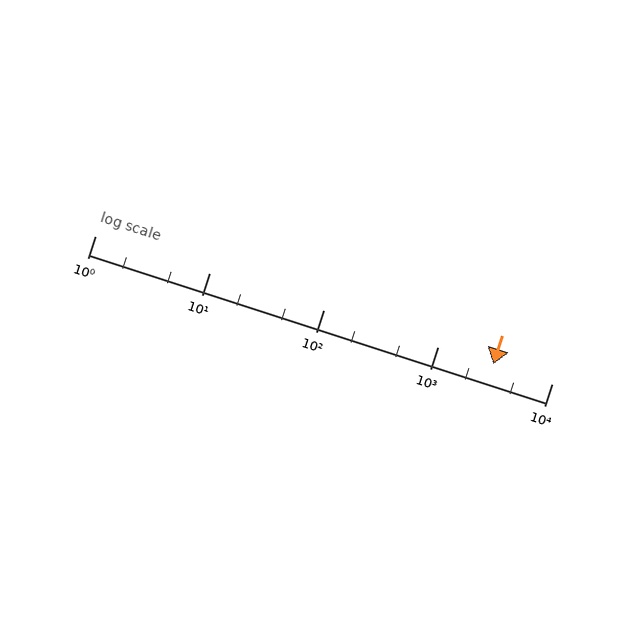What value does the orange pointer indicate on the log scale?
The pointer indicates approximately 3100.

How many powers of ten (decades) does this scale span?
The scale spans 4 decades, from 1 to 10000.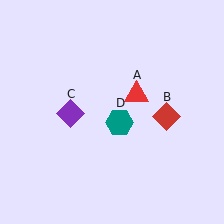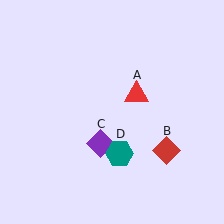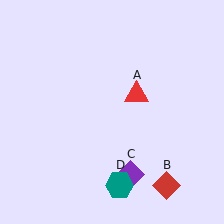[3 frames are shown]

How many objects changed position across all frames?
3 objects changed position: red diamond (object B), purple diamond (object C), teal hexagon (object D).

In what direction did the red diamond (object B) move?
The red diamond (object B) moved down.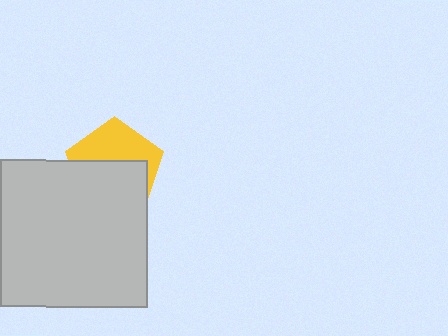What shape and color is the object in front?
The object in front is a light gray square.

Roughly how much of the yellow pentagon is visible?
A small part of it is visible (roughly 44%).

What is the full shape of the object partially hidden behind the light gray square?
The partially hidden object is a yellow pentagon.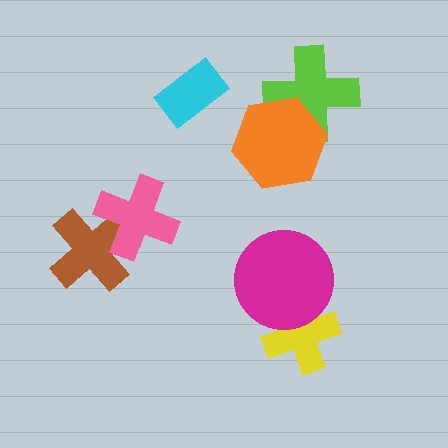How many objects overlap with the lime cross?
1 object overlaps with the lime cross.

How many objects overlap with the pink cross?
1 object overlaps with the pink cross.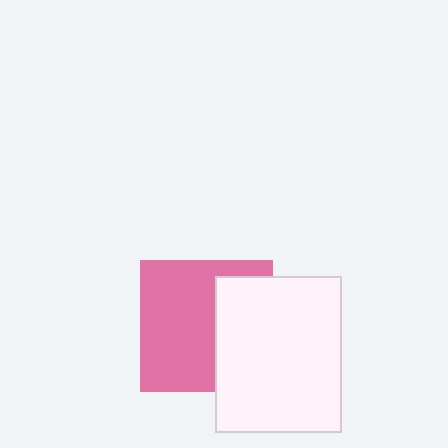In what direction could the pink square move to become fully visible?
The pink square could move left. That would shift it out from behind the white rectangle entirely.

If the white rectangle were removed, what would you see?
You would see the complete pink square.